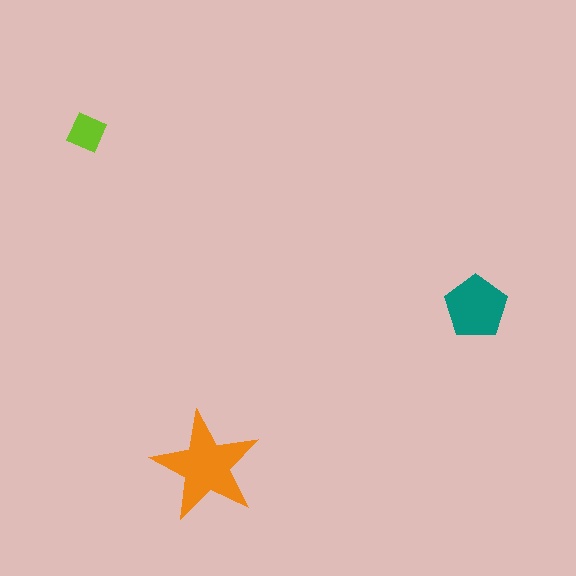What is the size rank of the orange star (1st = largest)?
1st.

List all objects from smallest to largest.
The lime diamond, the teal pentagon, the orange star.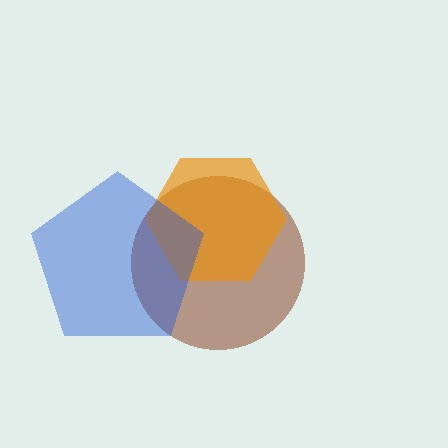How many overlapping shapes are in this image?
There are 3 overlapping shapes in the image.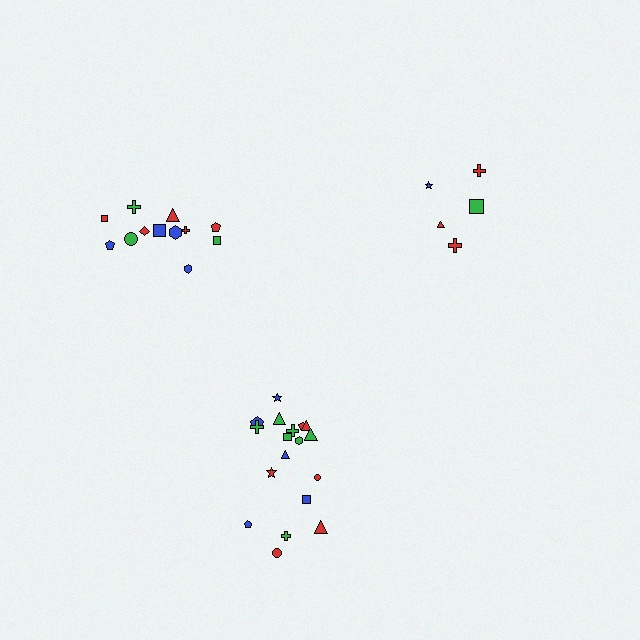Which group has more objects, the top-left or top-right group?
The top-left group.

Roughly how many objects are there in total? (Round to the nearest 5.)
Roughly 35 objects in total.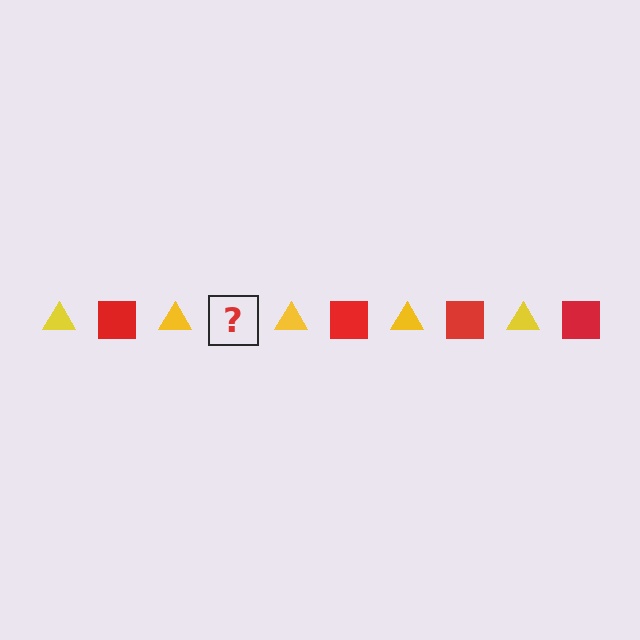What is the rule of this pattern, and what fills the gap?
The rule is that the pattern alternates between yellow triangle and red square. The gap should be filled with a red square.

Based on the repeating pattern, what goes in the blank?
The blank should be a red square.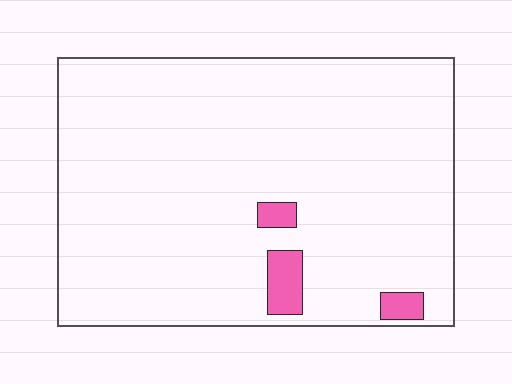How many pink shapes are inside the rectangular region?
3.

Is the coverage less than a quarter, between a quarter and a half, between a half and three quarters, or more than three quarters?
Less than a quarter.